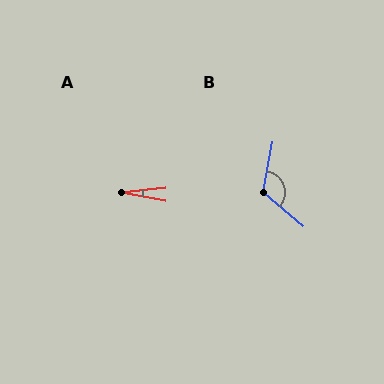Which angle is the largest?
B, at approximately 121 degrees.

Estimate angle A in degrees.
Approximately 18 degrees.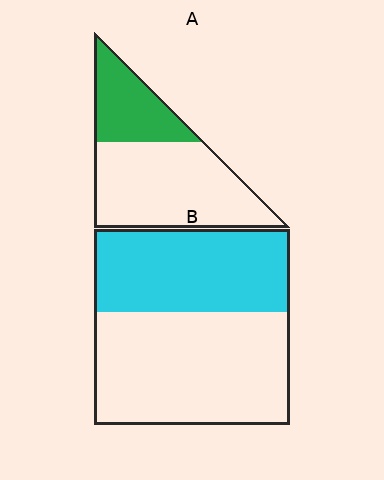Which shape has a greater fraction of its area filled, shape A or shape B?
Shape B.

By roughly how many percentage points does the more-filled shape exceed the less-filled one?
By roughly 10 percentage points (B over A).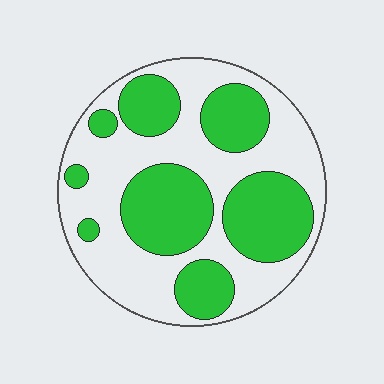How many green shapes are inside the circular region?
8.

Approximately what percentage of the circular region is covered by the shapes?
Approximately 45%.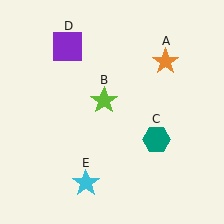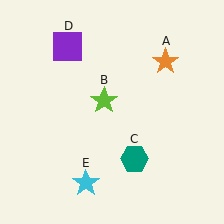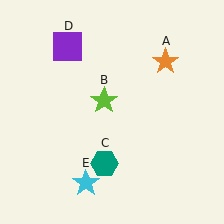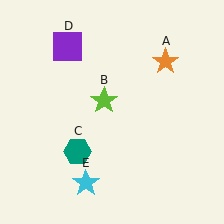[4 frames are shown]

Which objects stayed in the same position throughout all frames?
Orange star (object A) and lime star (object B) and purple square (object D) and cyan star (object E) remained stationary.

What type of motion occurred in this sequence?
The teal hexagon (object C) rotated clockwise around the center of the scene.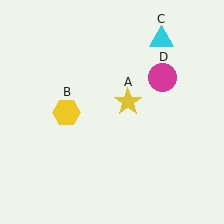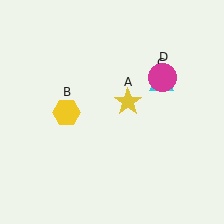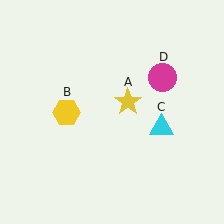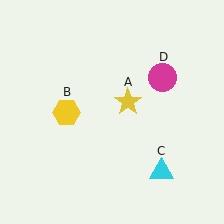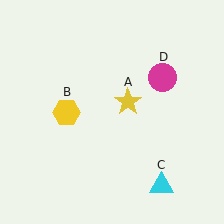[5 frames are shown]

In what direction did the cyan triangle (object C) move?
The cyan triangle (object C) moved down.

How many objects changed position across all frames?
1 object changed position: cyan triangle (object C).